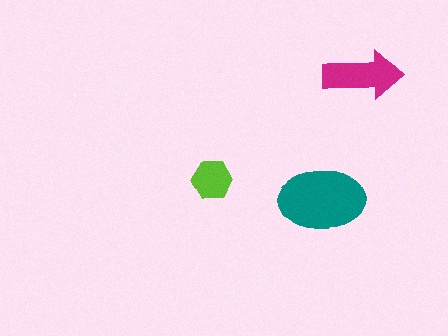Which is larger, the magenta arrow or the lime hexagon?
The magenta arrow.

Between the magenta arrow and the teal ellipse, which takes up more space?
The teal ellipse.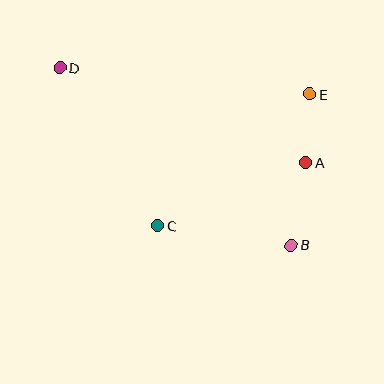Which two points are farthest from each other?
Points B and D are farthest from each other.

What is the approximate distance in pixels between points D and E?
The distance between D and E is approximately 251 pixels.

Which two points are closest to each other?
Points A and E are closest to each other.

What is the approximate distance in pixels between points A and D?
The distance between A and D is approximately 264 pixels.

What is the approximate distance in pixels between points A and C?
The distance between A and C is approximately 161 pixels.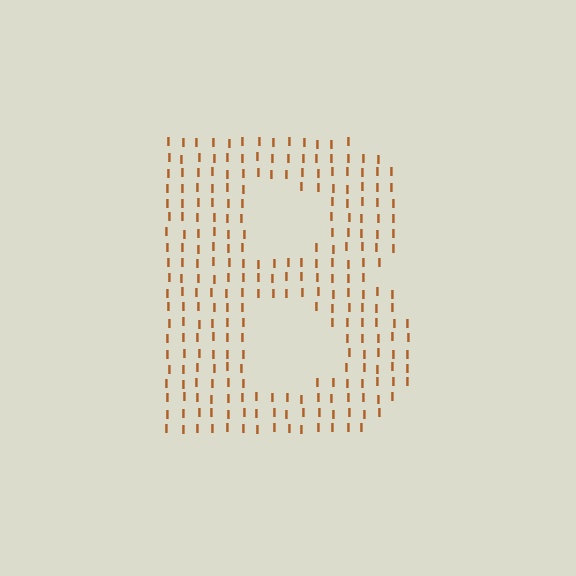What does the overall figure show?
The overall figure shows the letter B.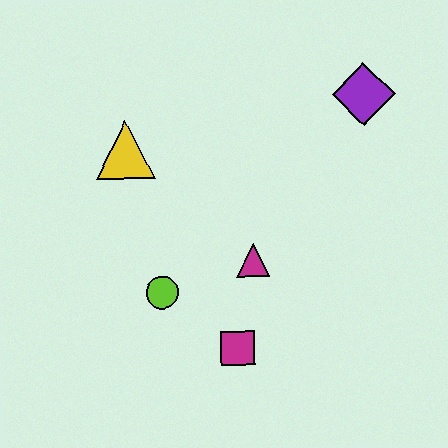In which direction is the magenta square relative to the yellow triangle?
The magenta square is below the yellow triangle.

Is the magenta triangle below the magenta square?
No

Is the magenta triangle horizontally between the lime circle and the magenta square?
No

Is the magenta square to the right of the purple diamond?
No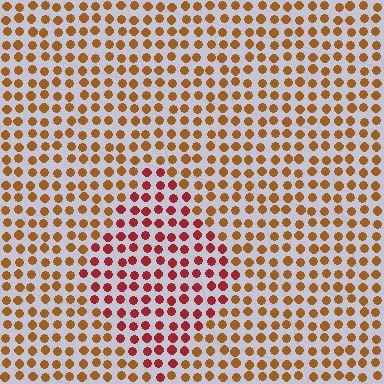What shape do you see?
I see a diamond.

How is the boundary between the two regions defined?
The boundary is defined purely by a slight shift in hue (about 35 degrees). Spacing, size, and orientation are identical on both sides.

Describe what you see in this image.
The image is filled with small brown elements in a uniform arrangement. A diamond-shaped region is visible where the elements are tinted to a slightly different hue, forming a subtle color boundary.